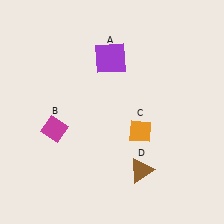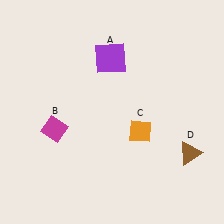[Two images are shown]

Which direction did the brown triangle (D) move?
The brown triangle (D) moved right.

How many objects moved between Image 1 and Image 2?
1 object moved between the two images.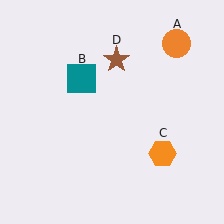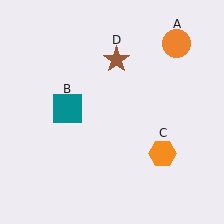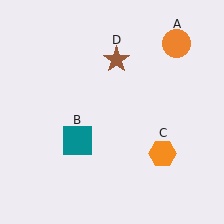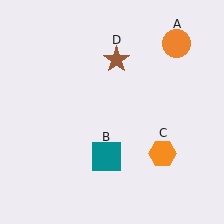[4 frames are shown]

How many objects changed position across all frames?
1 object changed position: teal square (object B).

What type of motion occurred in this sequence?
The teal square (object B) rotated counterclockwise around the center of the scene.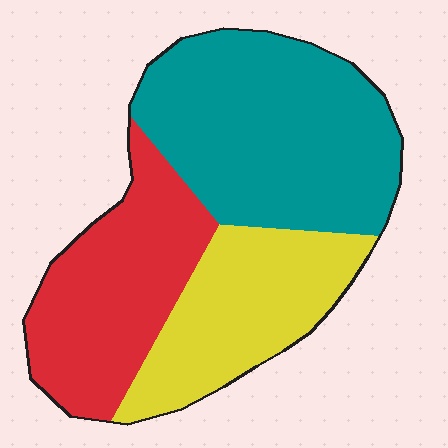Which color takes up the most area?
Teal, at roughly 45%.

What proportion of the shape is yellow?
Yellow takes up about one quarter (1/4) of the shape.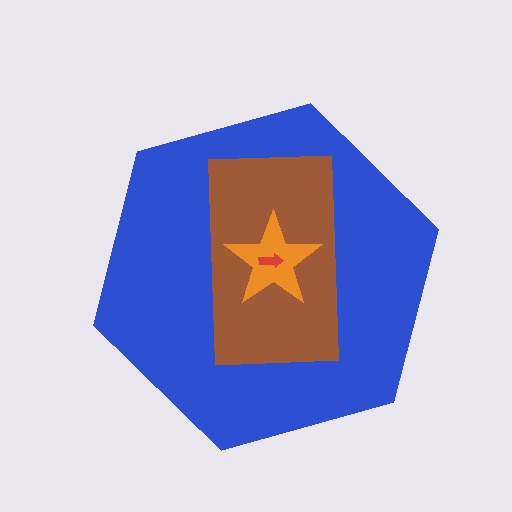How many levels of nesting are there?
4.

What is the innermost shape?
The red arrow.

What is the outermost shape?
The blue hexagon.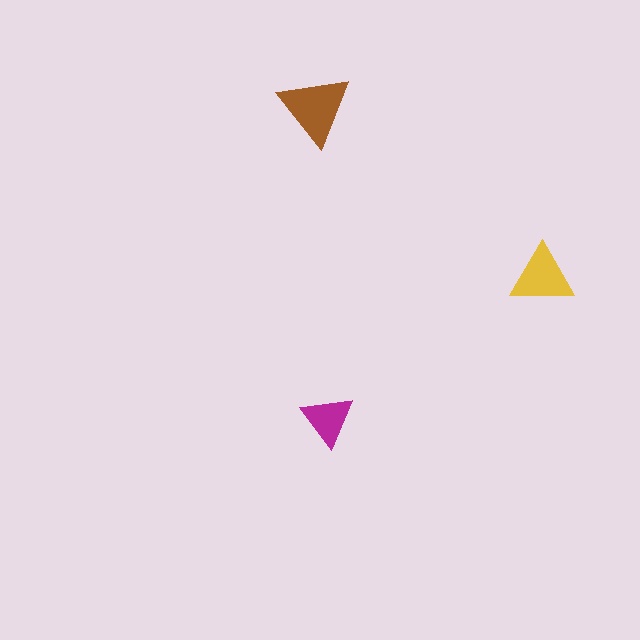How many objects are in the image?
There are 3 objects in the image.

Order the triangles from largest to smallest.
the brown one, the yellow one, the magenta one.